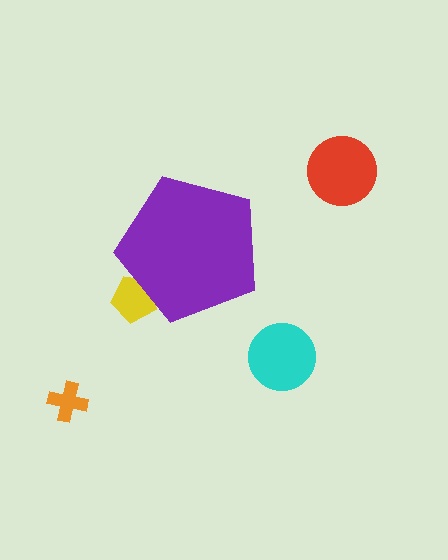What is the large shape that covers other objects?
A purple pentagon.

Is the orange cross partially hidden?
No, the orange cross is fully visible.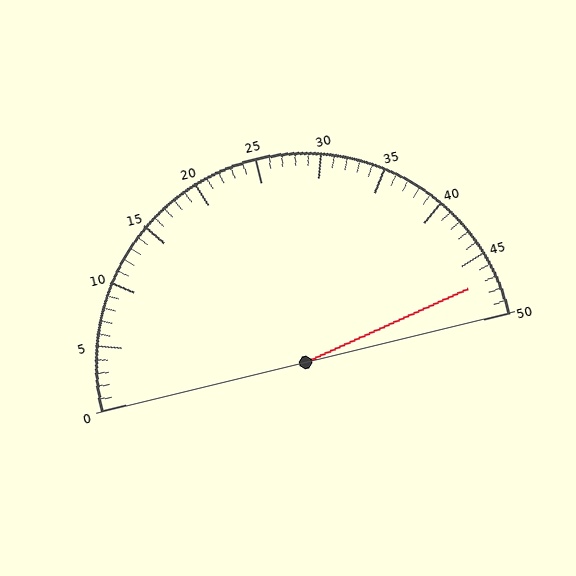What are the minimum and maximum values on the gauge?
The gauge ranges from 0 to 50.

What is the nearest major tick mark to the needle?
The nearest major tick mark is 45.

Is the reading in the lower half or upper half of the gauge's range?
The reading is in the upper half of the range (0 to 50).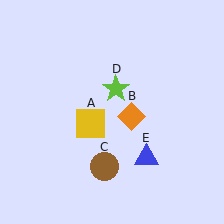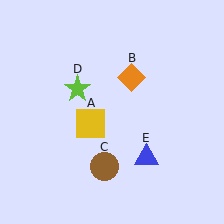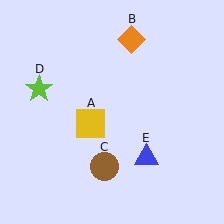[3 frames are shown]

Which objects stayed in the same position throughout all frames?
Yellow square (object A) and brown circle (object C) and blue triangle (object E) remained stationary.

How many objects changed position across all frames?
2 objects changed position: orange diamond (object B), lime star (object D).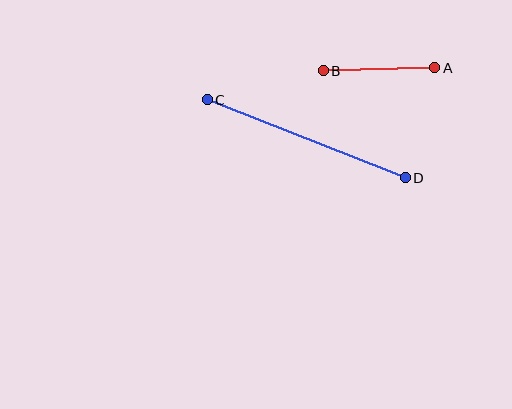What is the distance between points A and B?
The distance is approximately 112 pixels.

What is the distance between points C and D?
The distance is approximately 213 pixels.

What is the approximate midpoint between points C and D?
The midpoint is at approximately (306, 139) pixels.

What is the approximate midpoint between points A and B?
The midpoint is at approximately (379, 69) pixels.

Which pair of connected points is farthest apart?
Points C and D are farthest apart.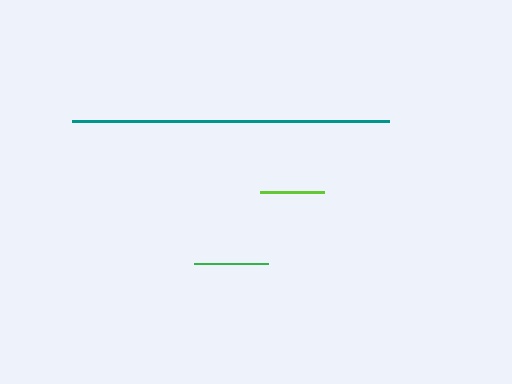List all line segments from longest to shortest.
From longest to shortest: teal, green, lime.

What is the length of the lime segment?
The lime segment is approximately 64 pixels long.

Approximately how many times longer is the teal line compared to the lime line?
The teal line is approximately 5.0 times the length of the lime line.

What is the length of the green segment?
The green segment is approximately 75 pixels long.